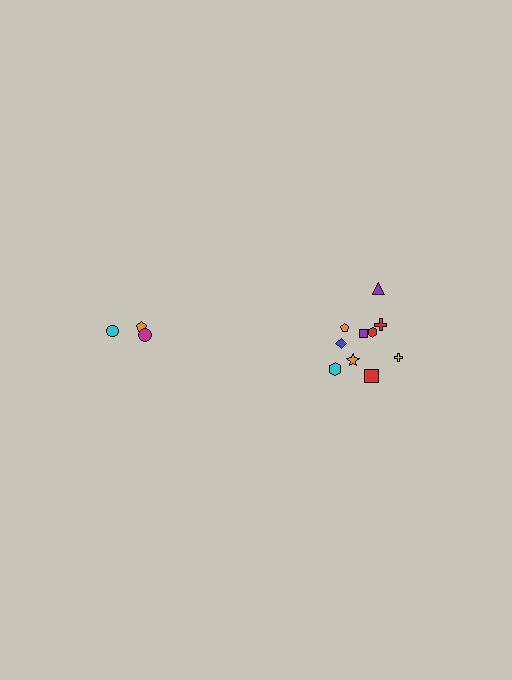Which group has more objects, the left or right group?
The right group.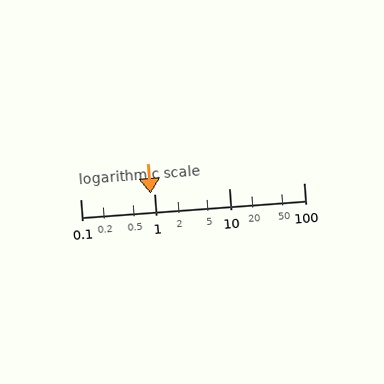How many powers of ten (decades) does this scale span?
The scale spans 3 decades, from 0.1 to 100.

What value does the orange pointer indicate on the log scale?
The pointer indicates approximately 0.89.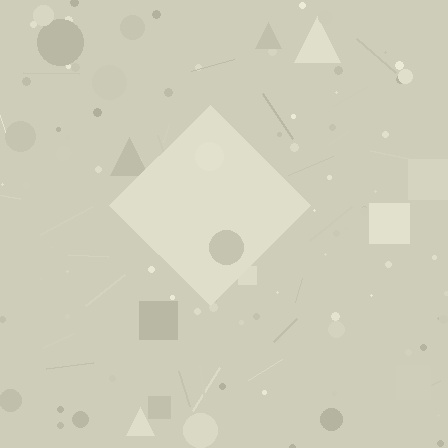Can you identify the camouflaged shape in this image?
The camouflaged shape is a diamond.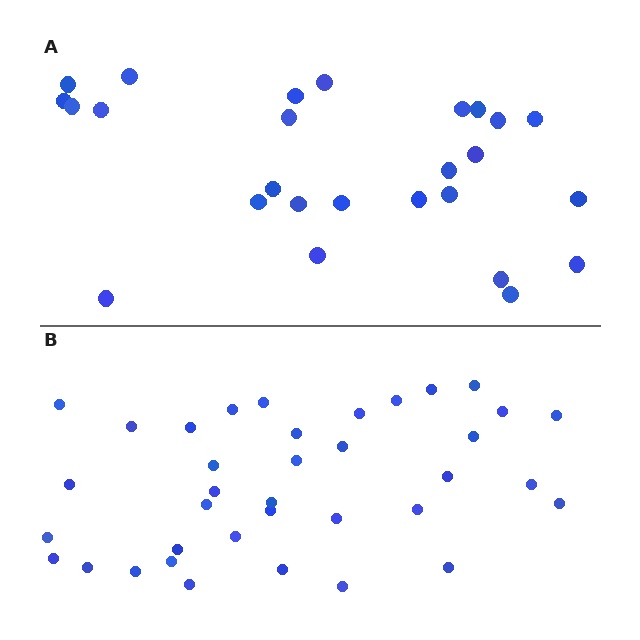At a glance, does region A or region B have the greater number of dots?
Region B (the bottom region) has more dots.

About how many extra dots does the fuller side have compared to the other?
Region B has roughly 12 or so more dots than region A.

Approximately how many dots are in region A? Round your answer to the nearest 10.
About 30 dots. (The exact count is 26, which rounds to 30.)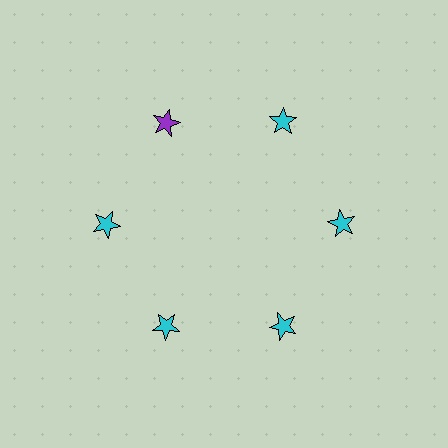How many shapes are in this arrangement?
There are 6 shapes arranged in a ring pattern.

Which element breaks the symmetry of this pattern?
The purple star at roughly the 11 o'clock position breaks the symmetry. All other shapes are cyan stars.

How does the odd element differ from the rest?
It has a different color: purple instead of cyan.